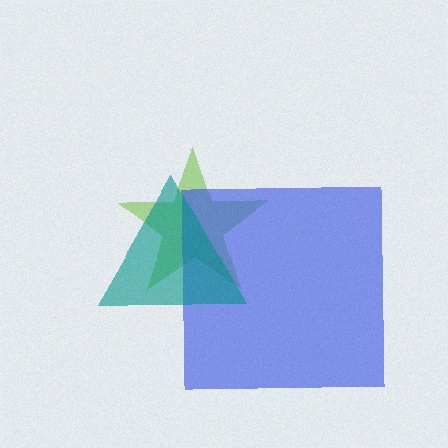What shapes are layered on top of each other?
The layered shapes are: a lime star, a blue square, a teal triangle.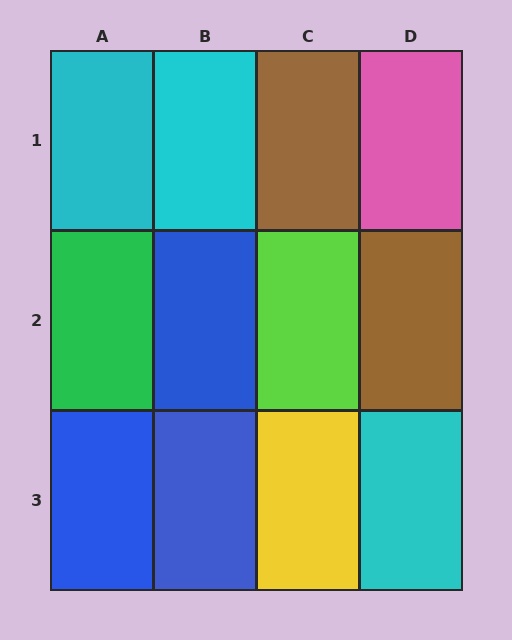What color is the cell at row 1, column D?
Pink.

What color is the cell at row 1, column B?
Cyan.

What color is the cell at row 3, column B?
Blue.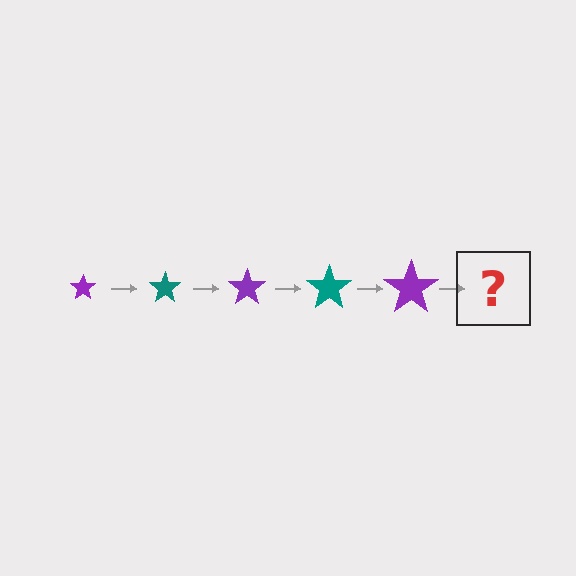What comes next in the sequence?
The next element should be a teal star, larger than the previous one.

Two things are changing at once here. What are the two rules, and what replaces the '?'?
The two rules are that the star grows larger each step and the color cycles through purple and teal. The '?' should be a teal star, larger than the previous one.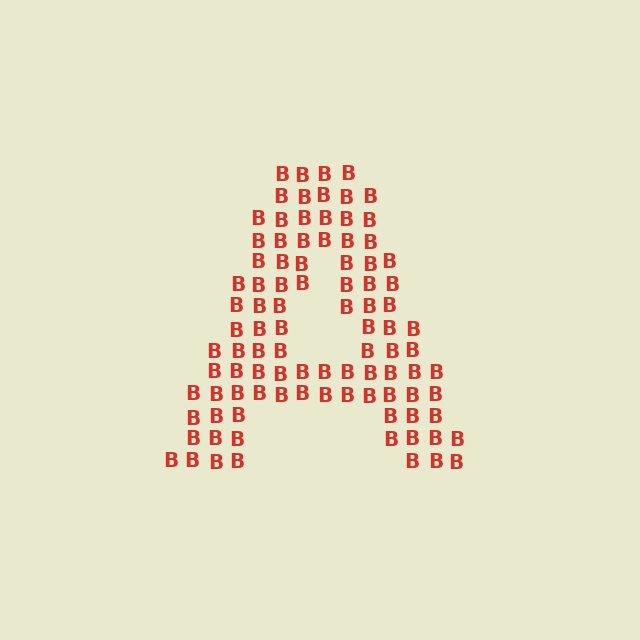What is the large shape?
The large shape is the letter A.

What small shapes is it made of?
It is made of small letter B's.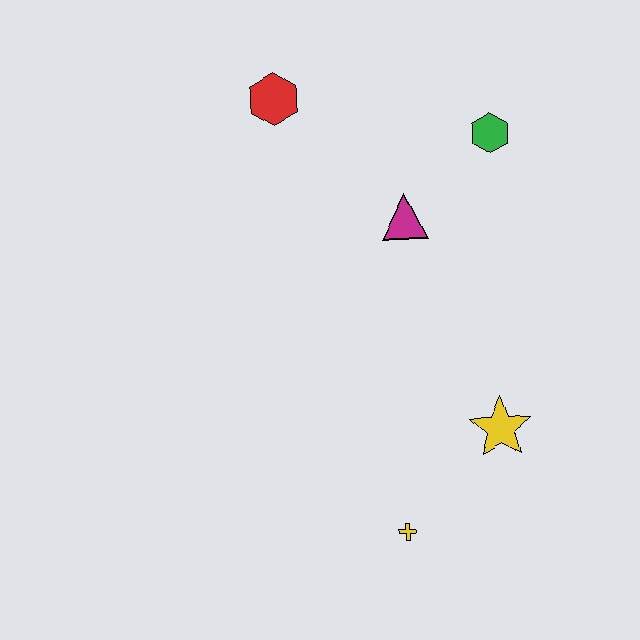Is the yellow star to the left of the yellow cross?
No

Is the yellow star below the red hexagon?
Yes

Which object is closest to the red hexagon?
The magenta triangle is closest to the red hexagon.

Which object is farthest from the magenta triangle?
The yellow cross is farthest from the magenta triangle.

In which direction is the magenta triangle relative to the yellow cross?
The magenta triangle is above the yellow cross.